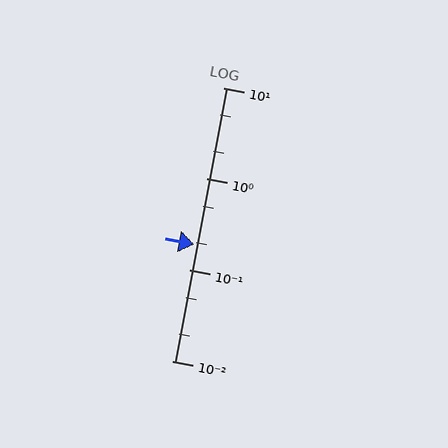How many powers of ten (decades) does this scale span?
The scale spans 3 decades, from 0.01 to 10.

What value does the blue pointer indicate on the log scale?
The pointer indicates approximately 0.19.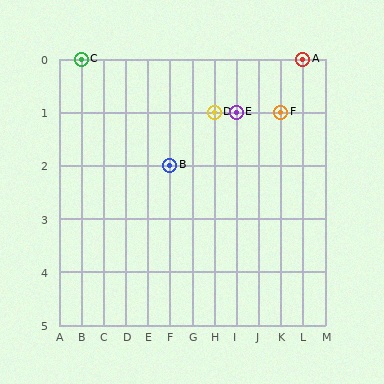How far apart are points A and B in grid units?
Points A and B are 6 columns and 2 rows apart (about 6.3 grid units diagonally).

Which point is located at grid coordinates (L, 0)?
Point A is at (L, 0).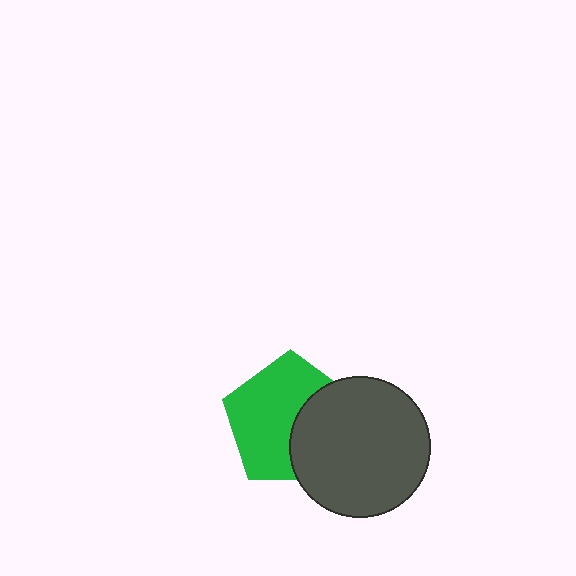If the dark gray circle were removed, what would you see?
You would see the complete green pentagon.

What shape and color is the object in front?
The object in front is a dark gray circle.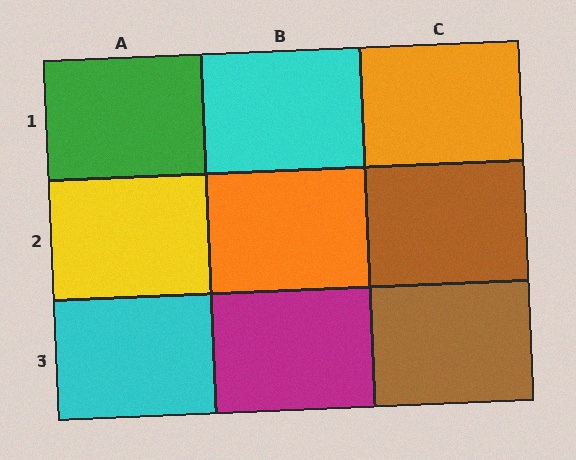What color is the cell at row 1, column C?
Orange.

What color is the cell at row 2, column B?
Orange.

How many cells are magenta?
1 cell is magenta.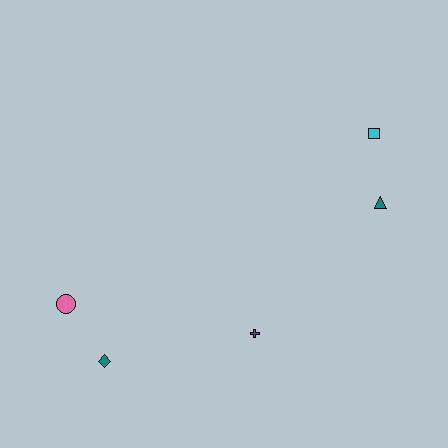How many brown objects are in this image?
There are no brown objects.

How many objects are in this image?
There are 5 objects.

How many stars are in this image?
There are no stars.